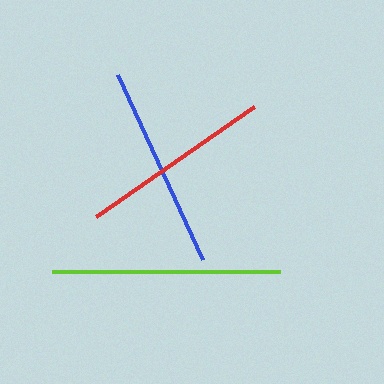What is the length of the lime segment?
The lime segment is approximately 228 pixels long.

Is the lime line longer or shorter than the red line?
The lime line is longer than the red line.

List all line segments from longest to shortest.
From longest to shortest: lime, blue, red.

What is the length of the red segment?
The red segment is approximately 192 pixels long.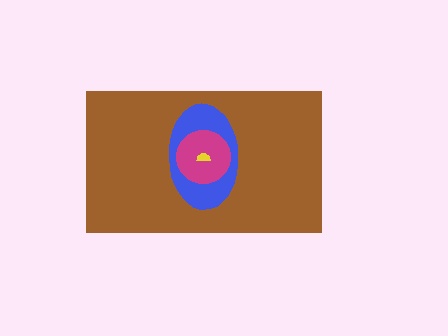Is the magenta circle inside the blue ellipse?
Yes.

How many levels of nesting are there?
4.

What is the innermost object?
The yellow semicircle.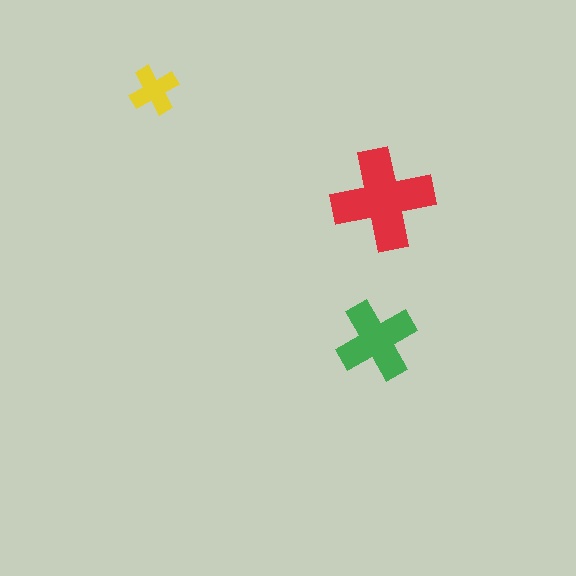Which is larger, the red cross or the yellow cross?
The red one.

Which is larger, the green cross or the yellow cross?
The green one.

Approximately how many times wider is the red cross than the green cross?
About 1.5 times wider.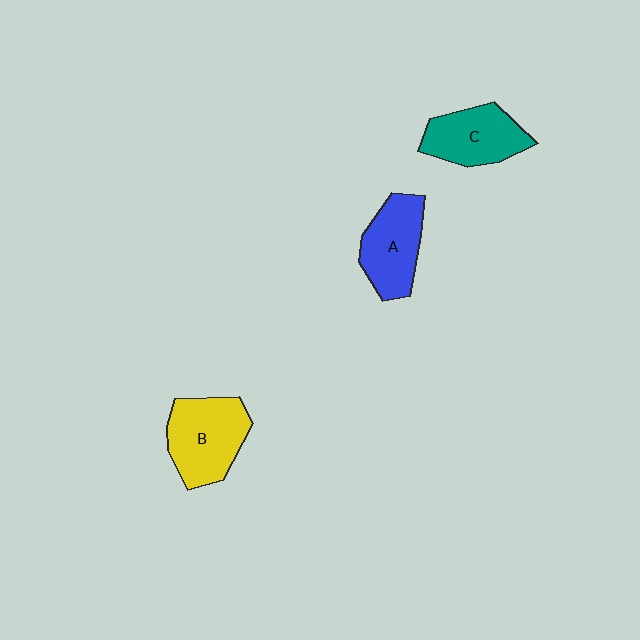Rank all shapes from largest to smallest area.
From largest to smallest: B (yellow), A (blue), C (teal).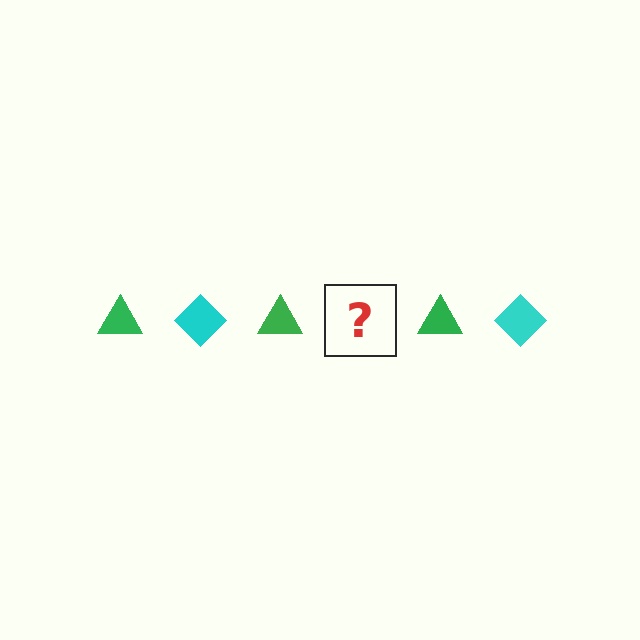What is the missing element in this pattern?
The missing element is a cyan diamond.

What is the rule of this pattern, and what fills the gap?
The rule is that the pattern alternates between green triangle and cyan diamond. The gap should be filled with a cyan diamond.